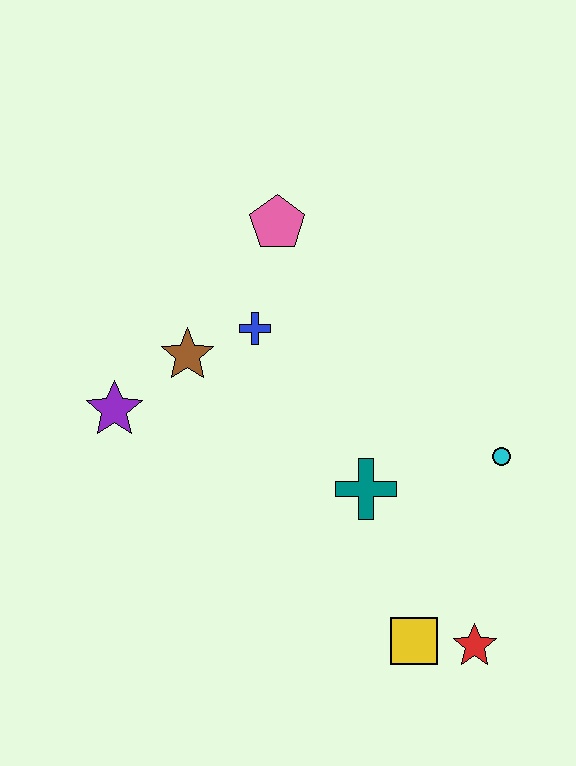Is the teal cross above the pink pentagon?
No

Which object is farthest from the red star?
The pink pentagon is farthest from the red star.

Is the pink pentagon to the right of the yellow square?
No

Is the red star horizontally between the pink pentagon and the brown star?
No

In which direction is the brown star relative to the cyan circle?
The brown star is to the left of the cyan circle.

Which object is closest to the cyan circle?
The teal cross is closest to the cyan circle.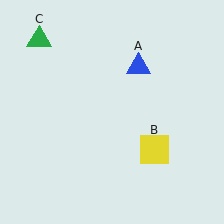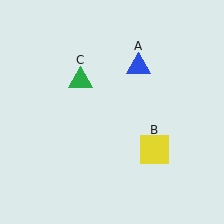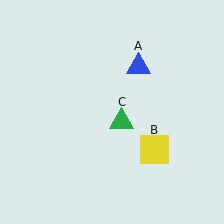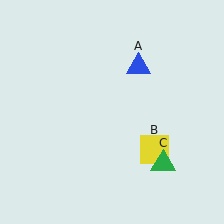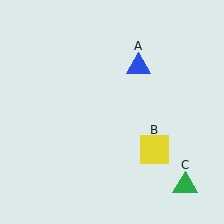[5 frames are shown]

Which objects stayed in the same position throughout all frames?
Blue triangle (object A) and yellow square (object B) remained stationary.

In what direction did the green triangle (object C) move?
The green triangle (object C) moved down and to the right.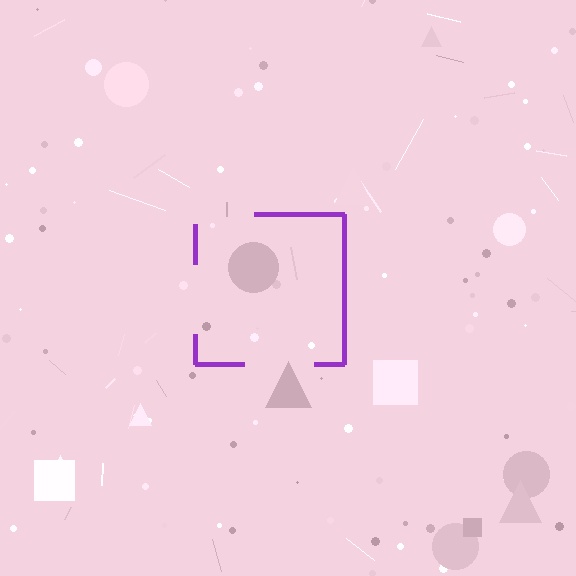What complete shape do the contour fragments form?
The contour fragments form a square.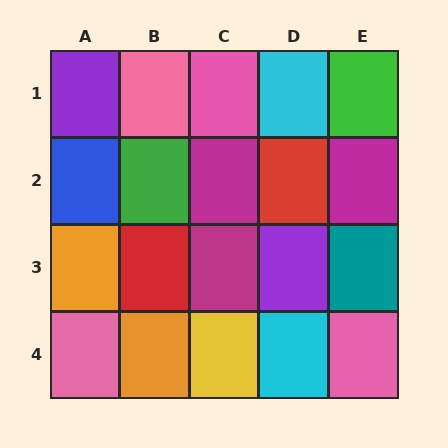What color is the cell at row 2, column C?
Magenta.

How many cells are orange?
2 cells are orange.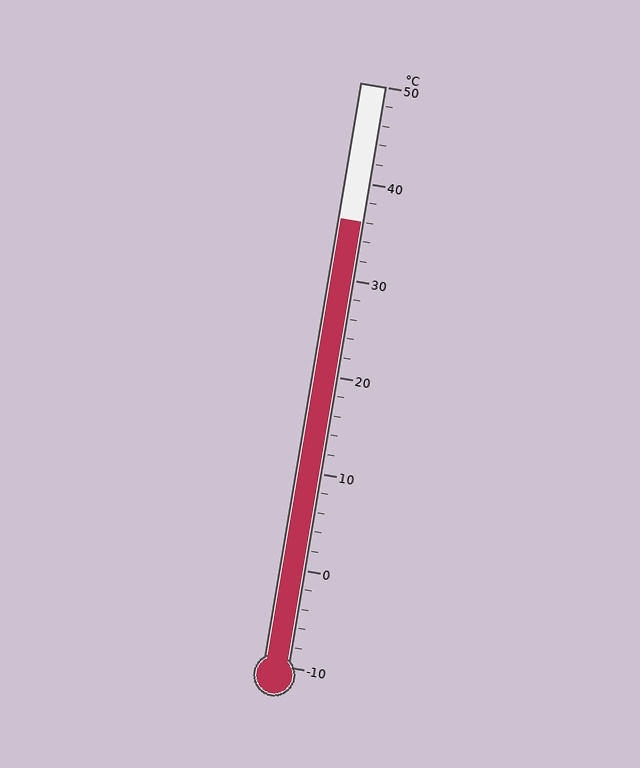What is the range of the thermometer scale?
The thermometer scale ranges from -10°C to 50°C.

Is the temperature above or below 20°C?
The temperature is above 20°C.